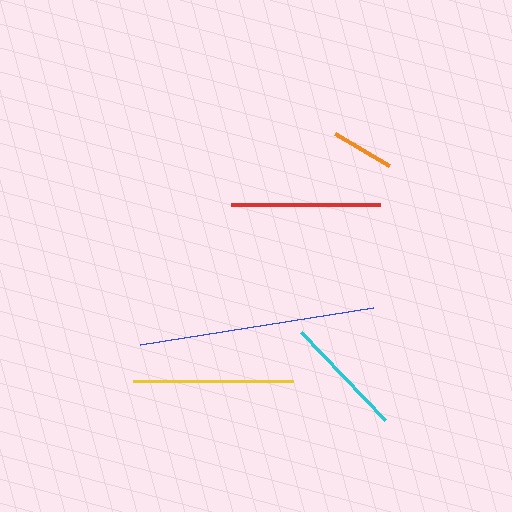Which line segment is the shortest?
The orange line is the shortest at approximately 63 pixels.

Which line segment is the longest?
The blue line is the longest at approximately 236 pixels.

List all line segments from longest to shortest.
From longest to shortest: blue, yellow, red, cyan, orange.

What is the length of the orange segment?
The orange segment is approximately 63 pixels long.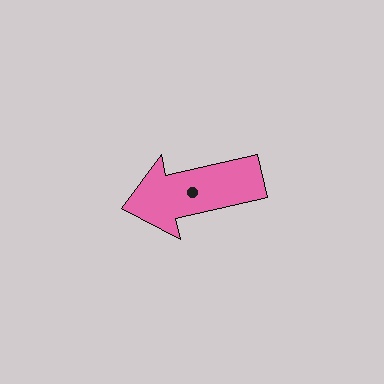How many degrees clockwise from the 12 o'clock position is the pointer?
Approximately 257 degrees.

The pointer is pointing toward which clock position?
Roughly 9 o'clock.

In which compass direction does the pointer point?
West.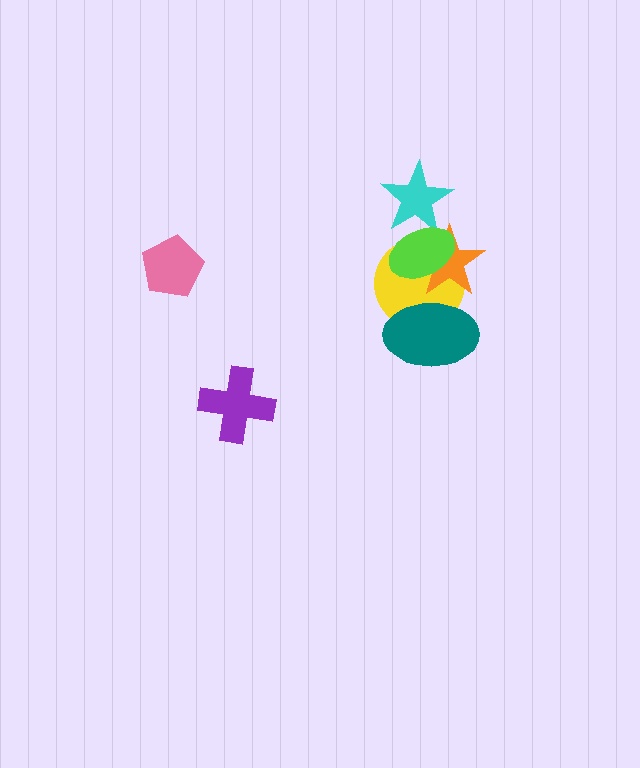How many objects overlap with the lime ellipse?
3 objects overlap with the lime ellipse.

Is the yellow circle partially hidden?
Yes, it is partially covered by another shape.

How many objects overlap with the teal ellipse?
2 objects overlap with the teal ellipse.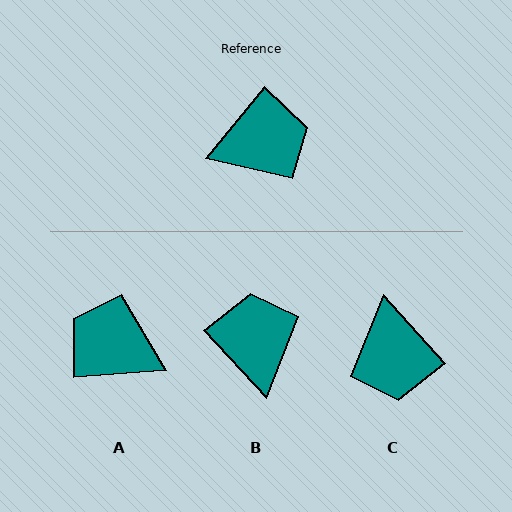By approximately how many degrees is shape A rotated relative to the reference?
Approximately 134 degrees counter-clockwise.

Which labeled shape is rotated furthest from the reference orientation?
A, about 134 degrees away.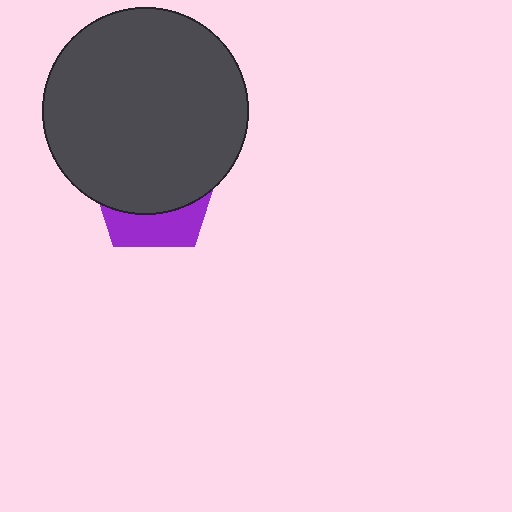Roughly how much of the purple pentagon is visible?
A small part of it is visible (roughly 31%).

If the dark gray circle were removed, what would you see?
You would see the complete purple pentagon.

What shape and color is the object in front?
The object in front is a dark gray circle.